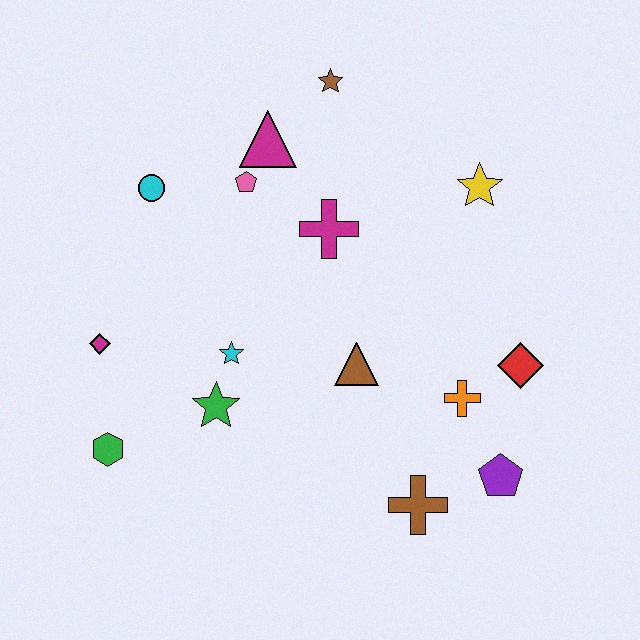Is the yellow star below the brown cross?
No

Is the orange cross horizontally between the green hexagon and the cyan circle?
No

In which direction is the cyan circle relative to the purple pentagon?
The cyan circle is to the left of the purple pentagon.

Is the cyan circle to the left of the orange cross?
Yes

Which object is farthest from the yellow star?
The green hexagon is farthest from the yellow star.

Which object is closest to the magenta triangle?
The pink pentagon is closest to the magenta triangle.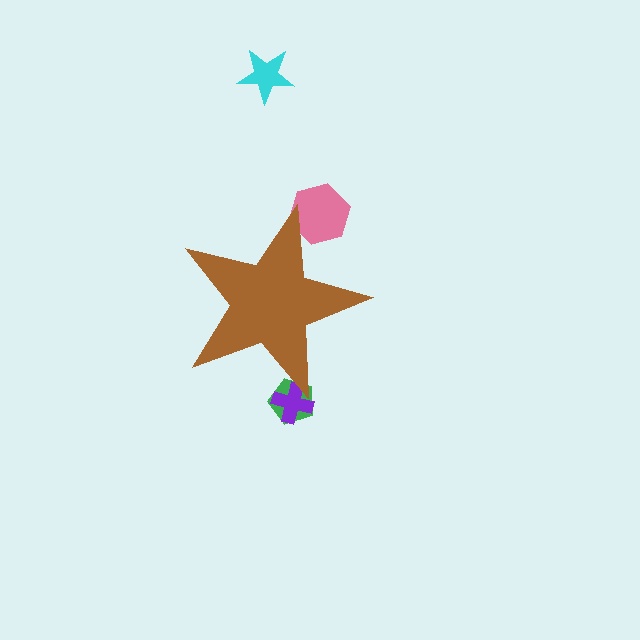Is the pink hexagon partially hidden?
Yes, the pink hexagon is partially hidden behind the brown star.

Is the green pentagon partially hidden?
Yes, the green pentagon is partially hidden behind the brown star.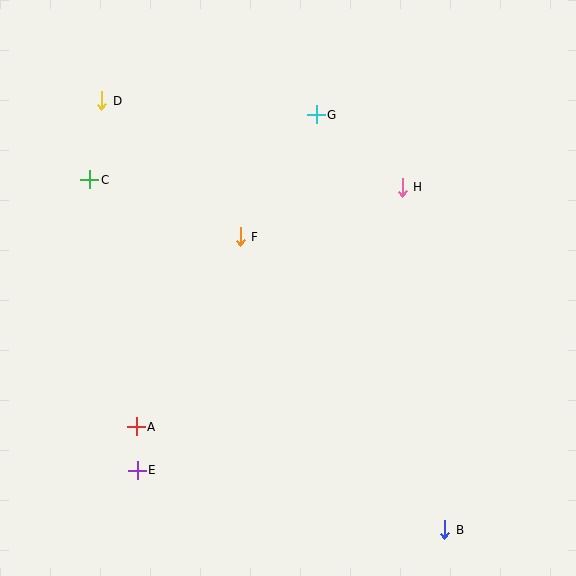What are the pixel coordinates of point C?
Point C is at (90, 180).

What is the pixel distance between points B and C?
The distance between B and C is 499 pixels.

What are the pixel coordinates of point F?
Point F is at (240, 237).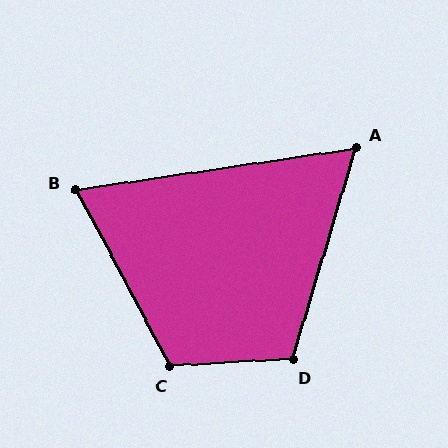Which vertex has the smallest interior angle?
A, at approximately 65 degrees.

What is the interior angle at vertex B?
Approximately 70 degrees (acute).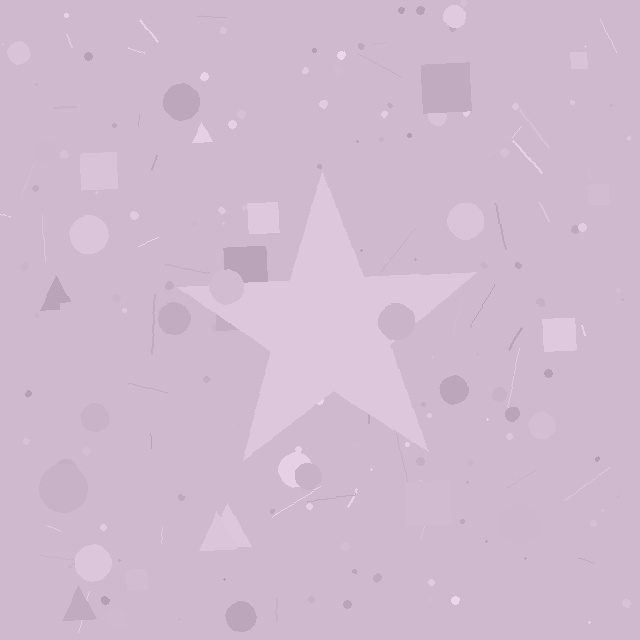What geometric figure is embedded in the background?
A star is embedded in the background.